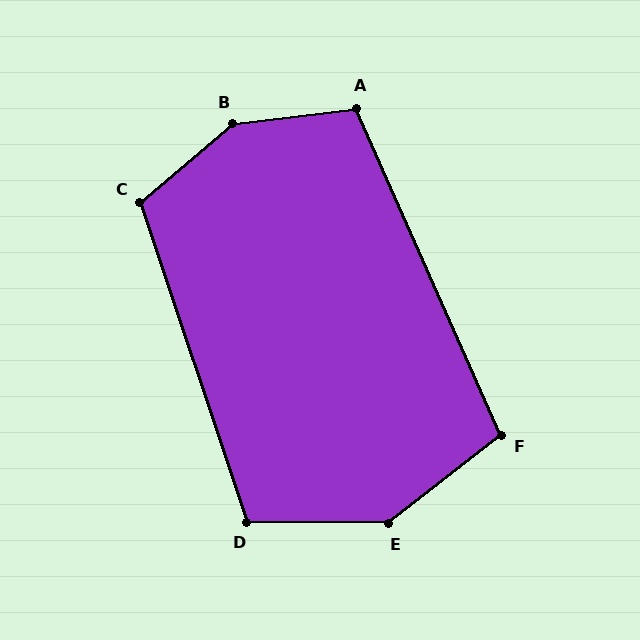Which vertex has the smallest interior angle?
F, at approximately 104 degrees.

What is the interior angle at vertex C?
Approximately 112 degrees (obtuse).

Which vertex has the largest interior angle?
B, at approximately 147 degrees.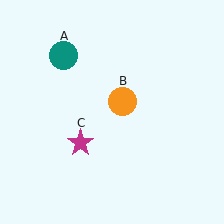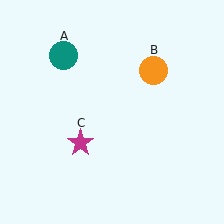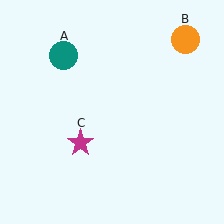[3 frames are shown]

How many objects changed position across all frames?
1 object changed position: orange circle (object B).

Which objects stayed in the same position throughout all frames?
Teal circle (object A) and magenta star (object C) remained stationary.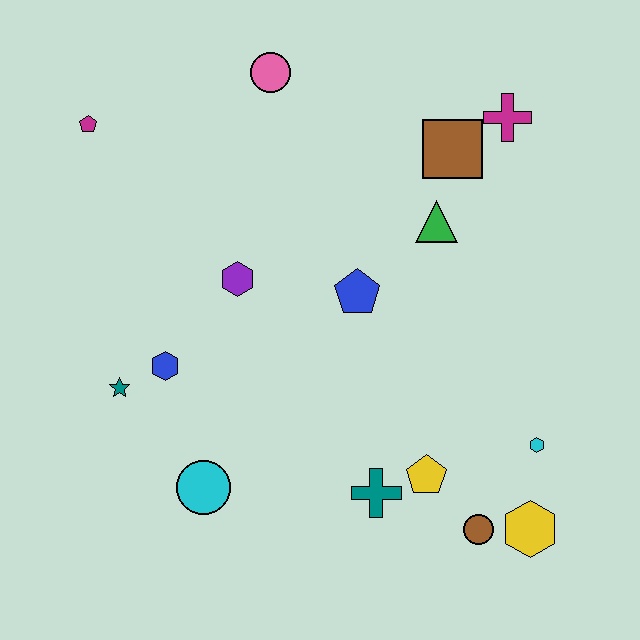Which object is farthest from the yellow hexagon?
The magenta pentagon is farthest from the yellow hexagon.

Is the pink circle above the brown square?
Yes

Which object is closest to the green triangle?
The brown square is closest to the green triangle.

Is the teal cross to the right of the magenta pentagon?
Yes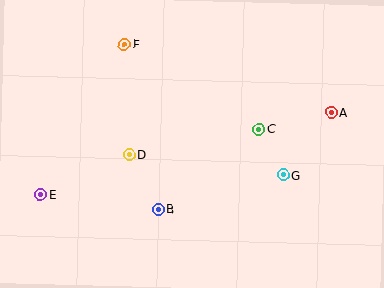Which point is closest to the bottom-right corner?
Point G is closest to the bottom-right corner.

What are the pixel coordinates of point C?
Point C is at (259, 129).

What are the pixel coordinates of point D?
Point D is at (129, 154).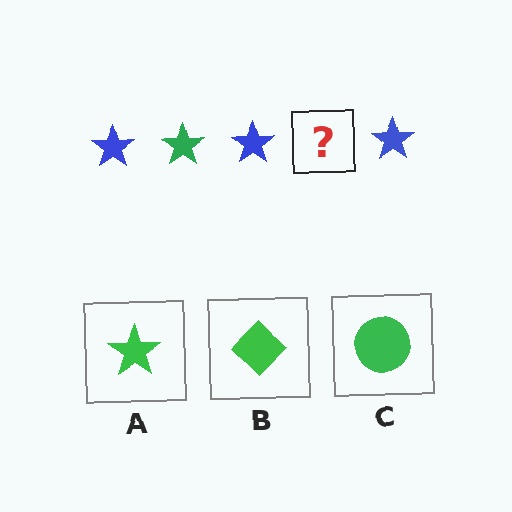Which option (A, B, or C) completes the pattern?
A.